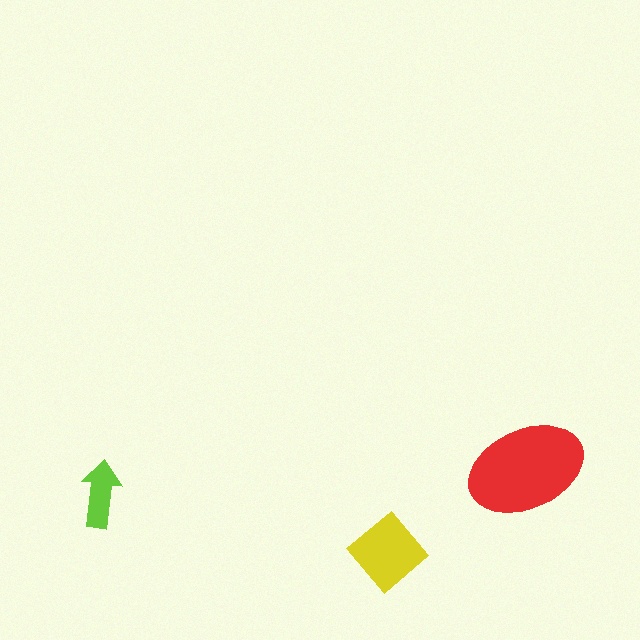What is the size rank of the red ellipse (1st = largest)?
1st.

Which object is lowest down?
The yellow diamond is bottommost.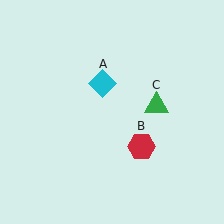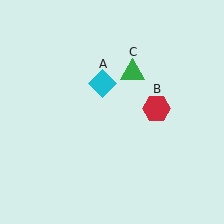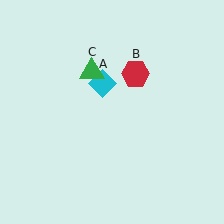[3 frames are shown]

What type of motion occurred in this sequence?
The red hexagon (object B), green triangle (object C) rotated counterclockwise around the center of the scene.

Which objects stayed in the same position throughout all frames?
Cyan diamond (object A) remained stationary.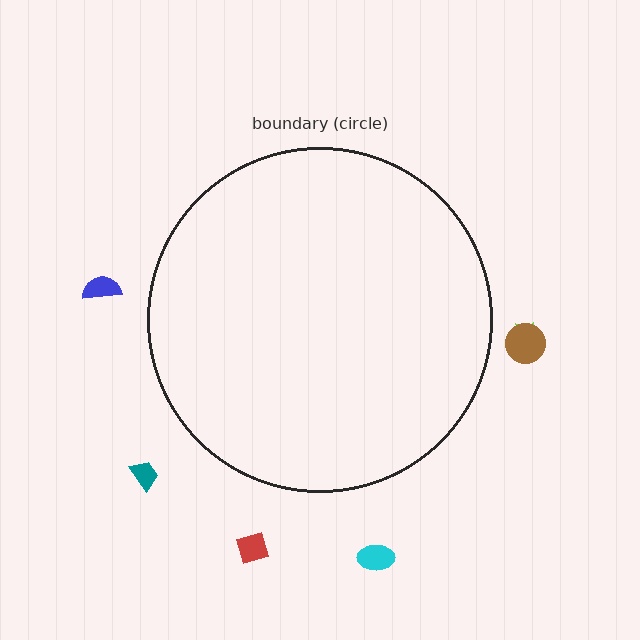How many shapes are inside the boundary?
0 inside, 6 outside.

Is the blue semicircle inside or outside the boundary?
Outside.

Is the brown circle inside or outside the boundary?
Outside.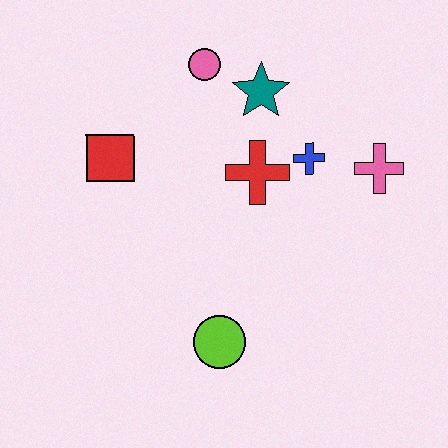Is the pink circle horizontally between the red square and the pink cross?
Yes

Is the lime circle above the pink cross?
No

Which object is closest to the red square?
The pink circle is closest to the red square.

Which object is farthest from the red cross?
The lime circle is farthest from the red cross.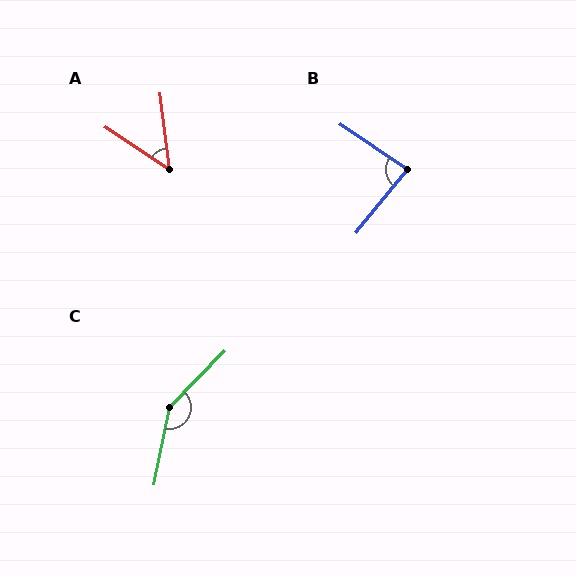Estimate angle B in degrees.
Approximately 84 degrees.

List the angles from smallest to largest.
A (50°), B (84°), C (147°).